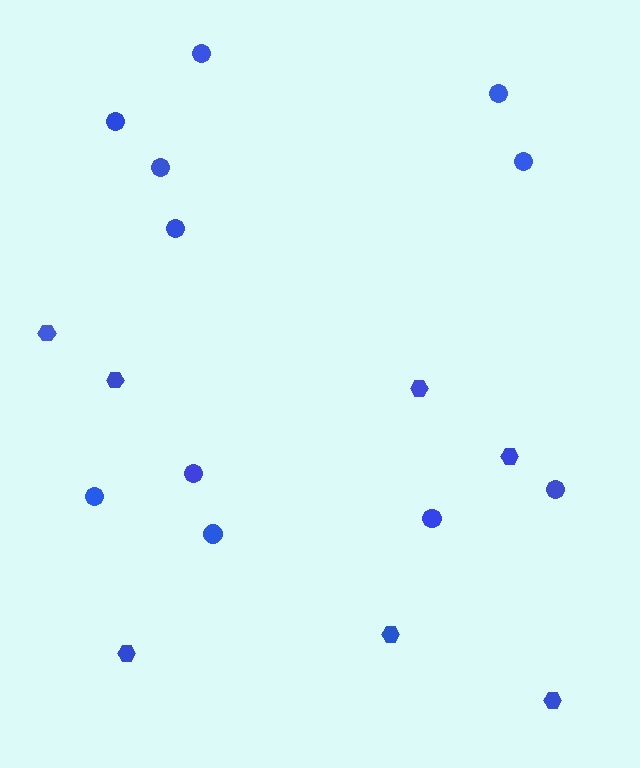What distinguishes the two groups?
There are 2 groups: one group of hexagons (7) and one group of circles (11).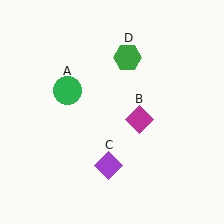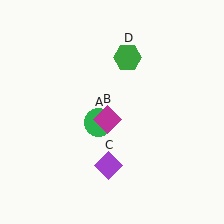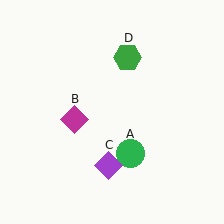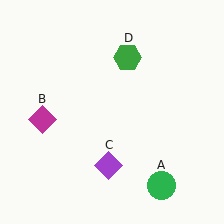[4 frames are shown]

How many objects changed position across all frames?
2 objects changed position: green circle (object A), magenta diamond (object B).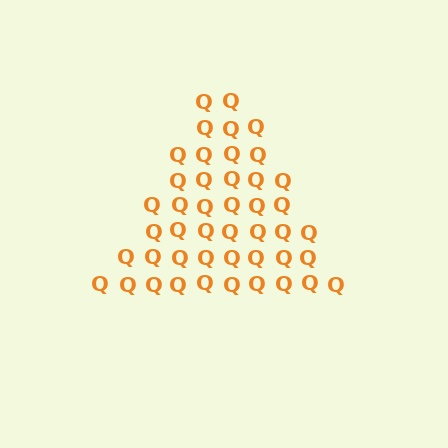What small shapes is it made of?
It is made of small letter Q's.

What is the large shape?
The large shape is a triangle.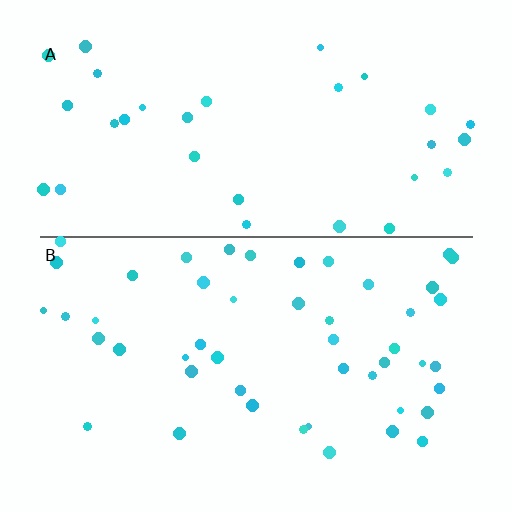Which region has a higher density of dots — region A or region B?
B (the bottom).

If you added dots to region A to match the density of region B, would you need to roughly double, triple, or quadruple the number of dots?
Approximately double.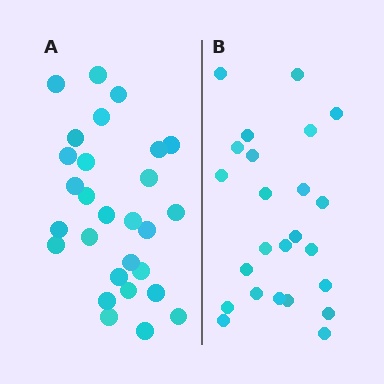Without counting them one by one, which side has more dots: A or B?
Region A (the left region) has more dots.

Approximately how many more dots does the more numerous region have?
Region A has about 4 more dots than region B.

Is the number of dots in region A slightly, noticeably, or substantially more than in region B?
Region A has only slightly more — the two regions are fairly close. The ratio is roughly 1.2 to 1.